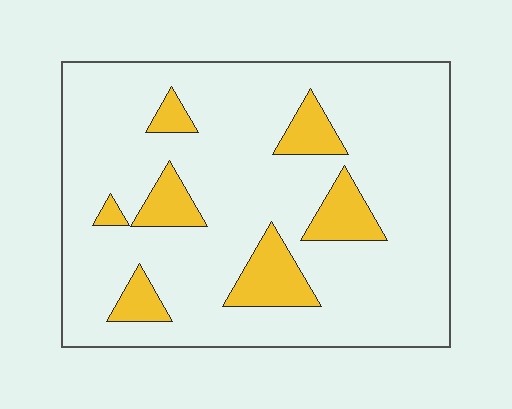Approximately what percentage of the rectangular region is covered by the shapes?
Approximately 15%.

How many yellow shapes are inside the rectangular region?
7.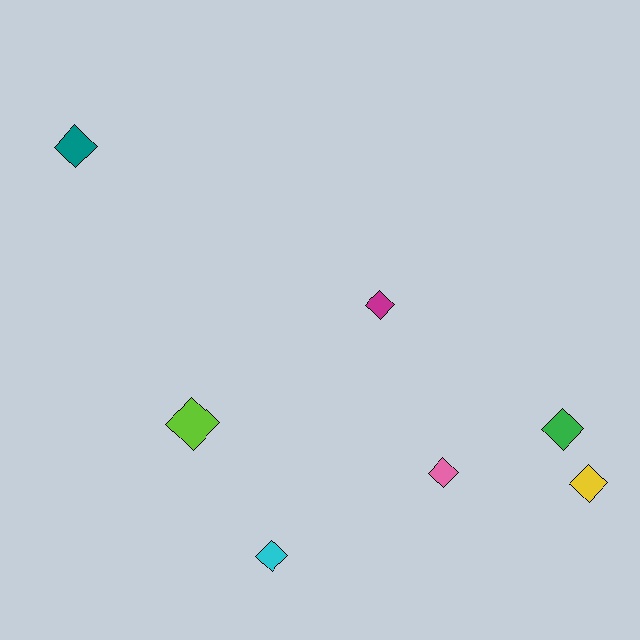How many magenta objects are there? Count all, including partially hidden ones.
There is 1 magenta object.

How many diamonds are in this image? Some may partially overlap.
There are 7 diamonds.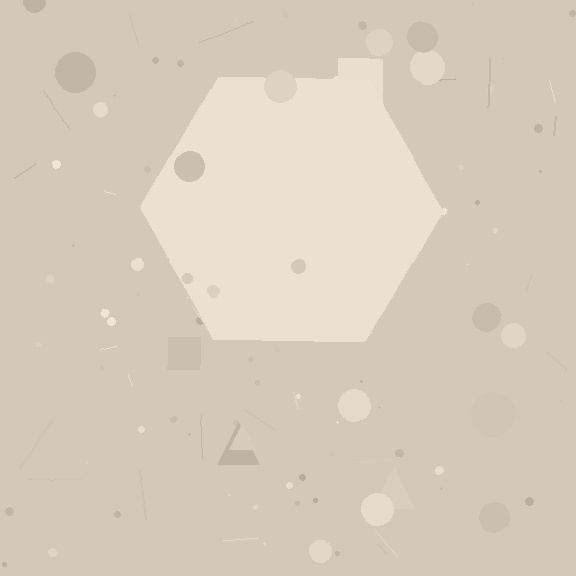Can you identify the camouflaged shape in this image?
The camouflaged shape is a hexagon.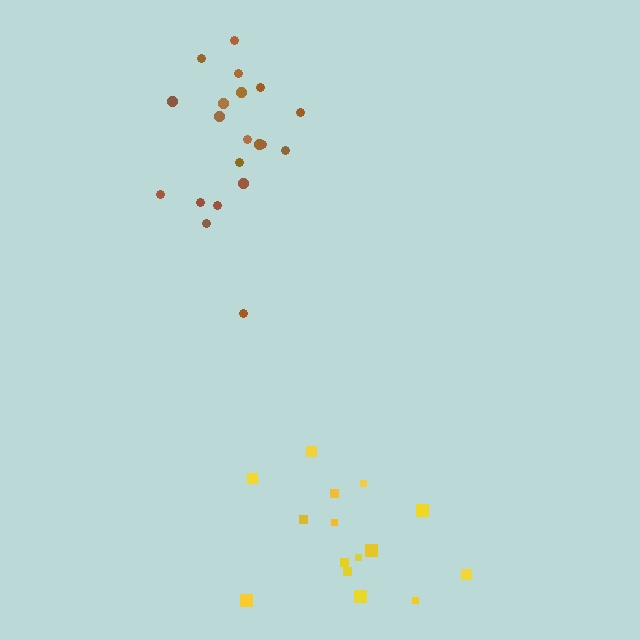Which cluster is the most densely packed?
Yellow.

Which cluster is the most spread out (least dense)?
Brown.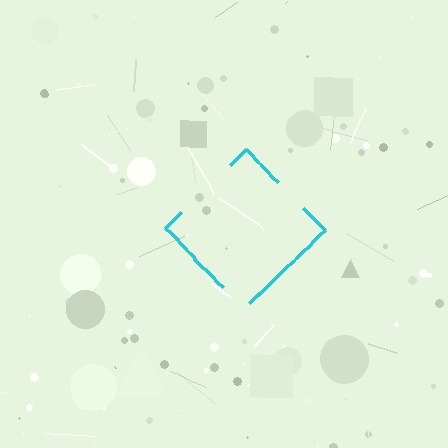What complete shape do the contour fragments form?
The contour fragments form a diamond.